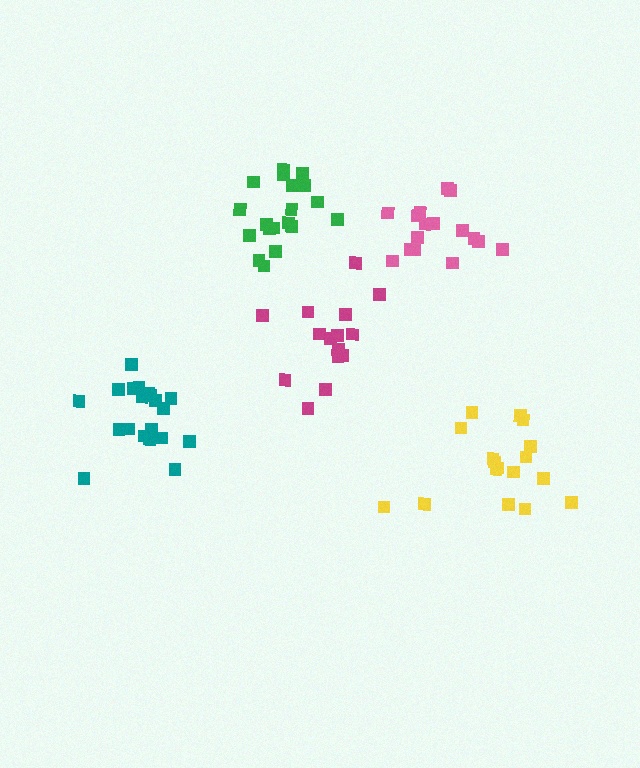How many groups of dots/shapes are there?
There are 5 groups.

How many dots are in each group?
Group 1: 19 dots, Group 2: 21 dots, Group 3: 15 dots, Group 4: 17 dots, Group 5: 16 dots (88 total).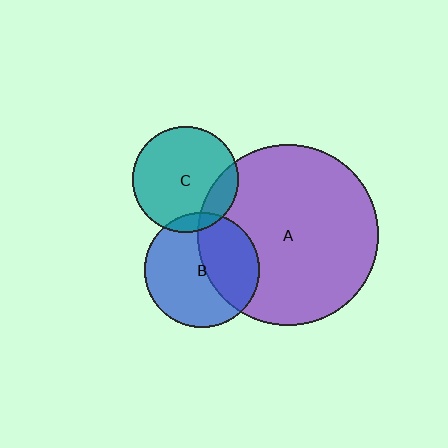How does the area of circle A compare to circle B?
Approximately 2.5 times.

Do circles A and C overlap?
Yes.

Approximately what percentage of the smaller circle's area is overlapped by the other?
Approximately 15%.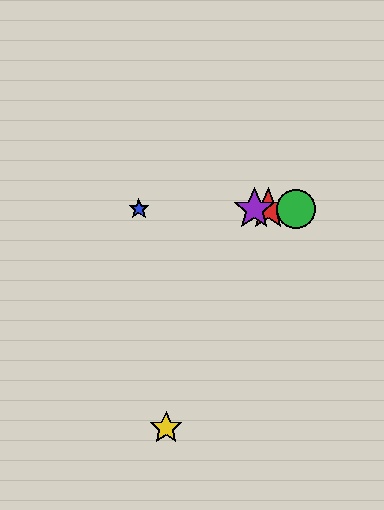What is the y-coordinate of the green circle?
The green circle is at y≈209.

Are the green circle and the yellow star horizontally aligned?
No, the green circle is at y≈209 and the yellow star is at y≈428.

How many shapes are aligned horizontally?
4 shapes (the red star, the blue star, the green circle, the purple star) are aligned horizontally.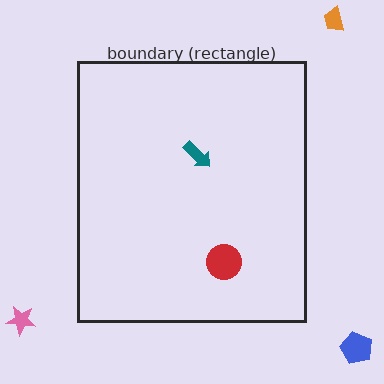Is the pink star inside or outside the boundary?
Outside.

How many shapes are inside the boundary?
2 inside, 3 outside.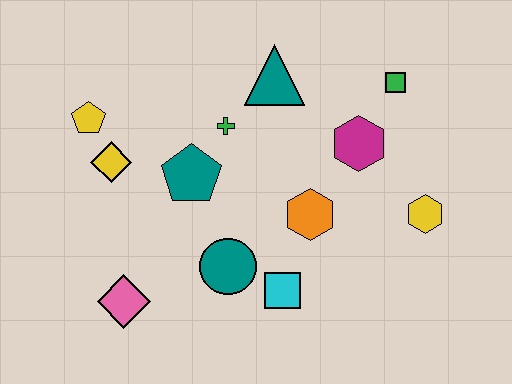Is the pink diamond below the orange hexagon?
Yes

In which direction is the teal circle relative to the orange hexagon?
The teal circle is to the left of the orange hexagon.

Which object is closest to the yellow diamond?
The yellow pentagon is closest to the yellow diamond.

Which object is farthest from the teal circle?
The green square is farthest from the teal circle.